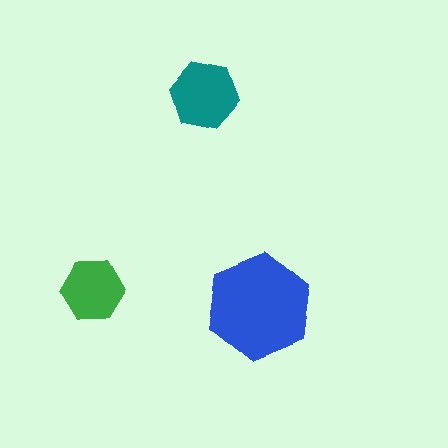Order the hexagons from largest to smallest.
the blue one, the teal one, the green one.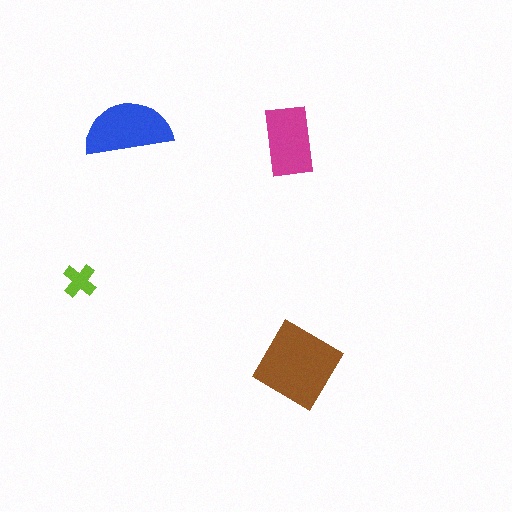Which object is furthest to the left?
The lime cross is leftmost.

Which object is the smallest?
The lime cross.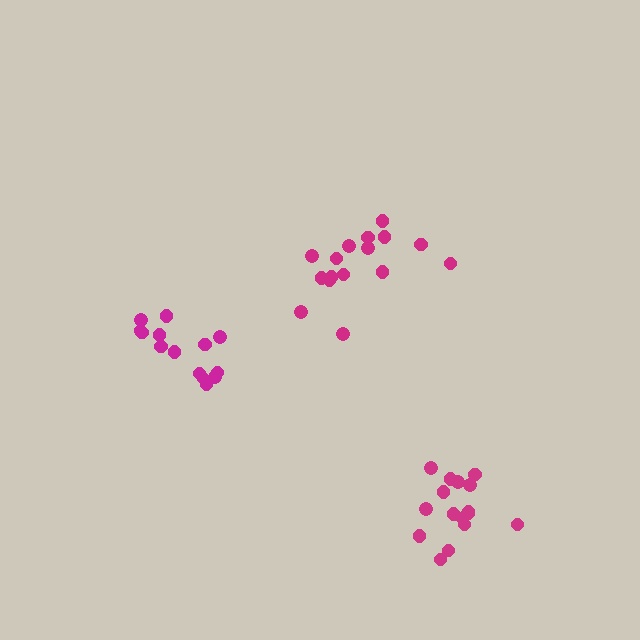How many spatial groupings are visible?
There are 3 spatial groupings.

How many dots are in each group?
Group 1: 16 dots, Group 2: 14 dots, Group 3: 16 dots (46 total).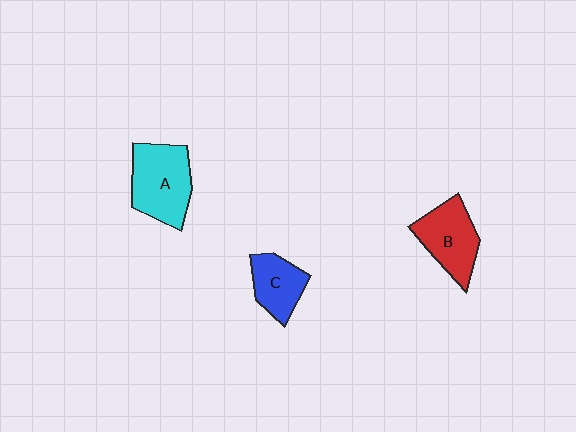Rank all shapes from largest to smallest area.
From largest to smallest: A (cyan), B (red), C (blue).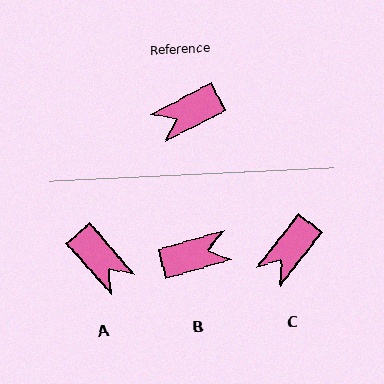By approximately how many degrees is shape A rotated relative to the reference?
Approximately 104 degrees counter-clockwise.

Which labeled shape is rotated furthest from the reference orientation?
B, about 168 degrees away.